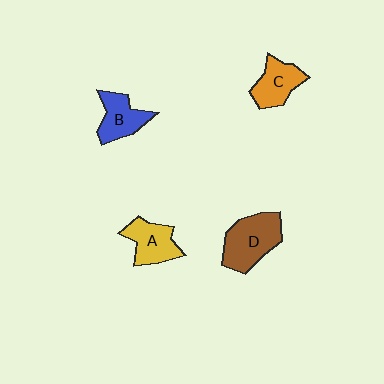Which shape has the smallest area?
Shape B (blue).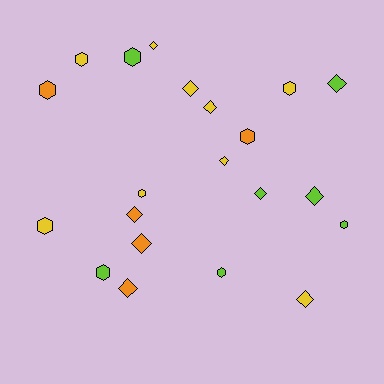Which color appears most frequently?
Yellow, with 9 objects.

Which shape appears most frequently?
Diamond, with 11 objects.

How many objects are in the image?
There are 21 objects.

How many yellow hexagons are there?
There are 4 yellow hexagons.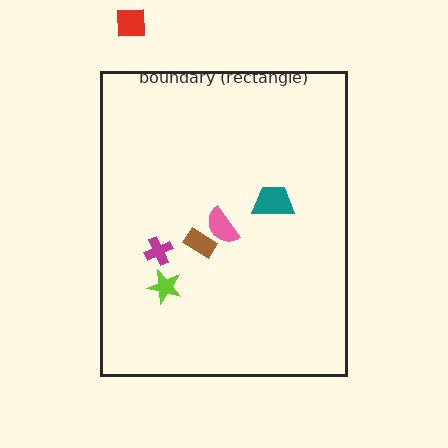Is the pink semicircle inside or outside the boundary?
Inside.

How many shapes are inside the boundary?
5 inside, 1 outside.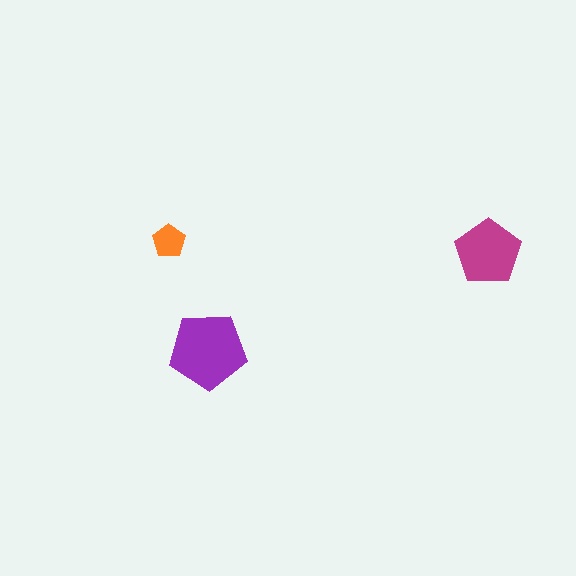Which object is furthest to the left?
The orange pentagon is leftmost.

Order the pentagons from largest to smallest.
the purple one, the magenta one, the orange one.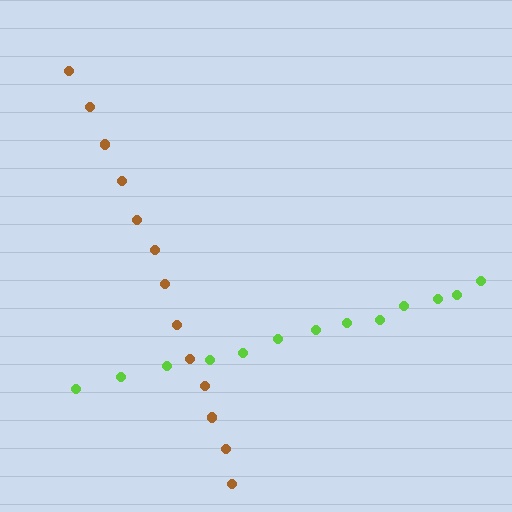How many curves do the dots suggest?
There are 2 distinct paths.